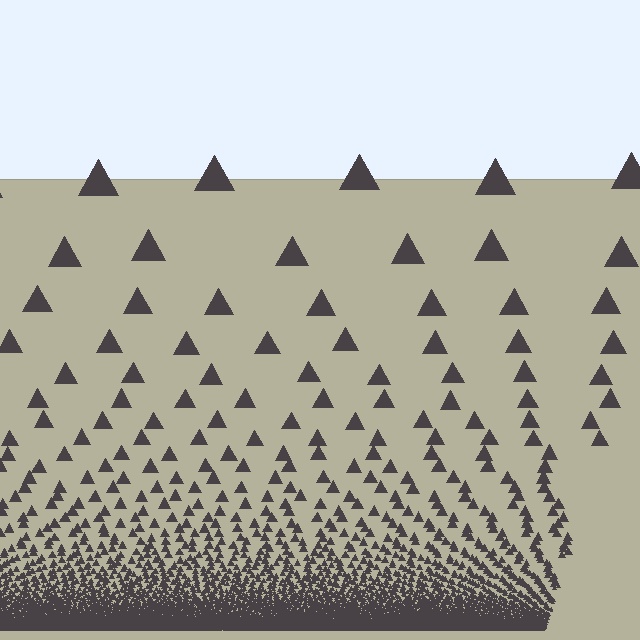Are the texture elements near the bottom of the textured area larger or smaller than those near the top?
Smaller. The gradient is inverted — elements near the bottom are smaller and denser.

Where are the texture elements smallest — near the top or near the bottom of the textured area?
Near the bottom.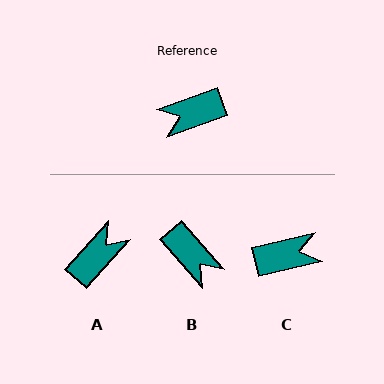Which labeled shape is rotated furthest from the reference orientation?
C, about 173 degrees away.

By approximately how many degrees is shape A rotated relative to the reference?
Approximately 152 degrees clockwise.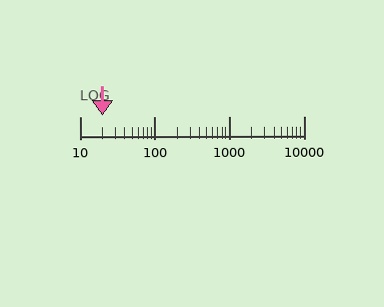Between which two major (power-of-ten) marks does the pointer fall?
The pointer is between 10 and 100.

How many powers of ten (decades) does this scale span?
The scale spans 3 decades, from 10 to 10000.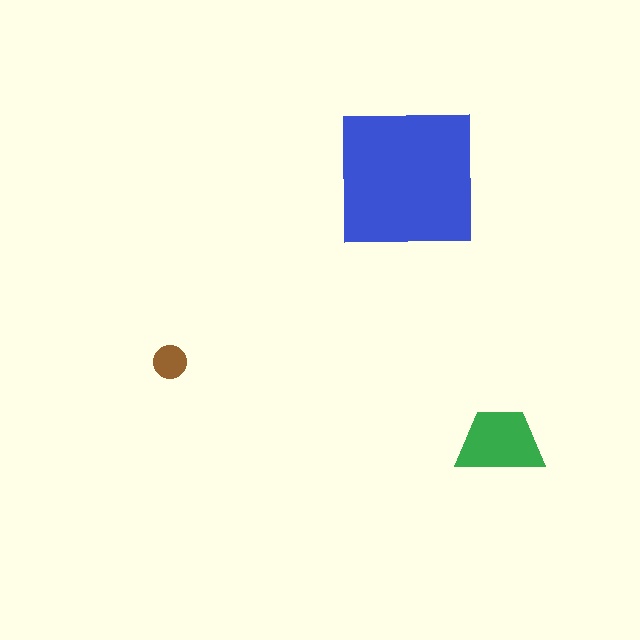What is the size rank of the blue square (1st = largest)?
1st.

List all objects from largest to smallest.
The blue square, the green trapezoid, the brown circle.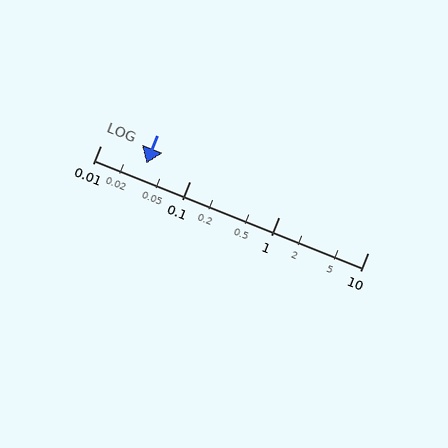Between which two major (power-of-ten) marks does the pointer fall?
The pointer is between 0.01 and 0.1.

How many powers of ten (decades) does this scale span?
The scale spans 3 decades, from 0.01 to 10.